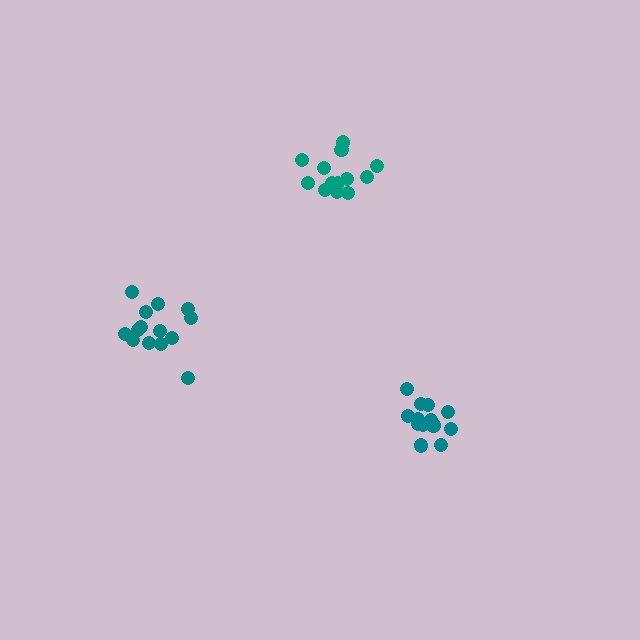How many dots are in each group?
Group 1: 13 dots, Group 2: 14 dots, Group 3: 14 dots (41 total).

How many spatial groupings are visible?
There are 3 spatial groupings.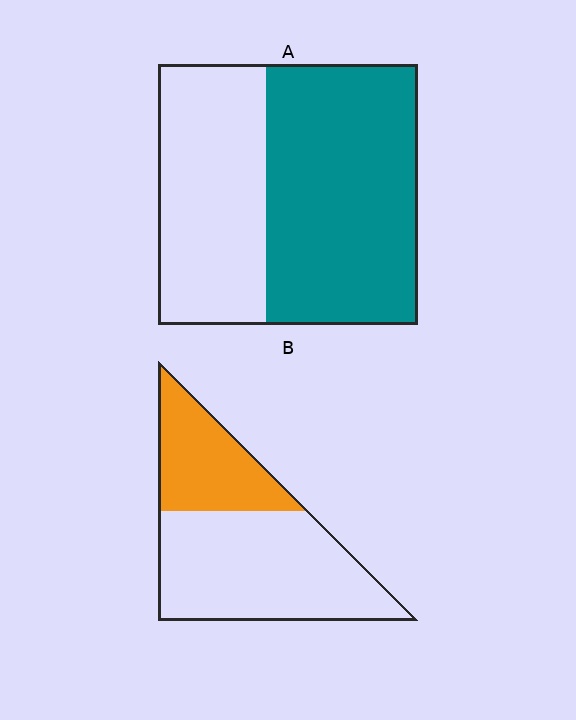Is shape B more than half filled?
No.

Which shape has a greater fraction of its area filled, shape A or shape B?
Shape A.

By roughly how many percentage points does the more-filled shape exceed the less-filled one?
By roughly 25 percentage points (A over B).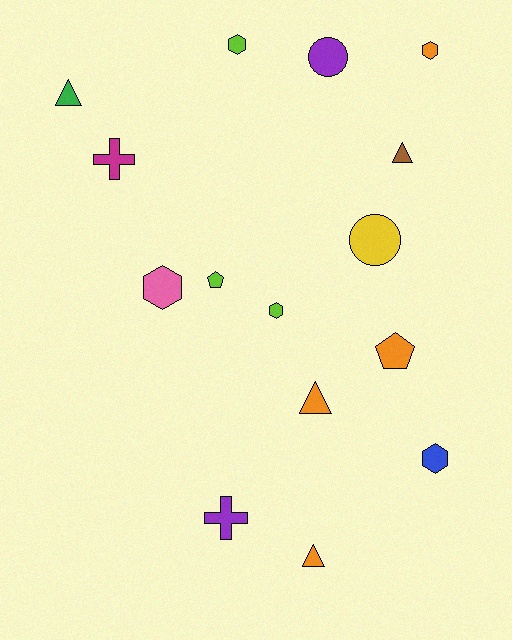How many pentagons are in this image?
There are 2 pentagons.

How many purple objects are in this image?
There are 2 purple objects.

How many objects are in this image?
There are 15 objects.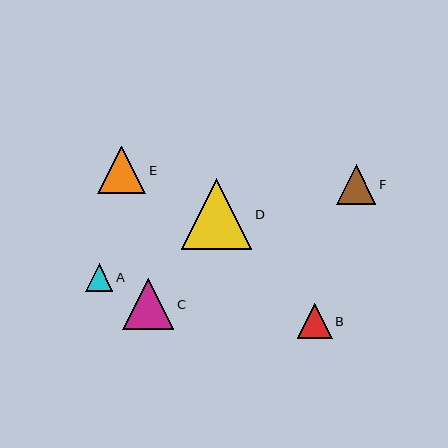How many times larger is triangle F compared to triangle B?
Triangle F is approximately 1.1 times the size of triangle B.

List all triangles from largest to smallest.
From largest to smallest: D, C, E, F, B, A.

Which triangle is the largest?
Triangle D is the largest with a size of approximately 71 pixels.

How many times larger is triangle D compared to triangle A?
Triangle D is approximately 2.6 times the size of triangle A.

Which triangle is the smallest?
Triangle A is the smallest with a size of approximately 27 pixels.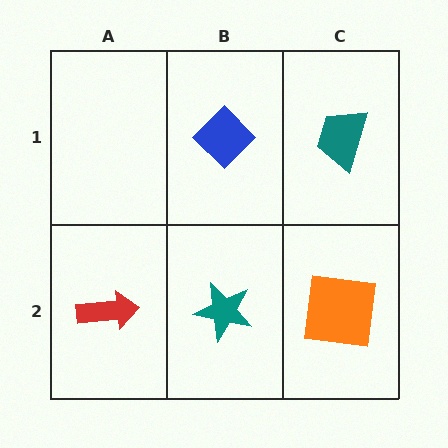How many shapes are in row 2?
3 shapes.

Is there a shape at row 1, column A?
No, that cell is empty.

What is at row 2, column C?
An orange square.